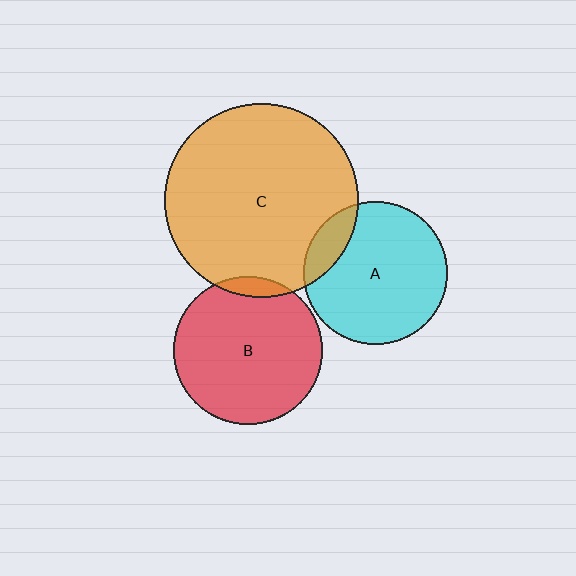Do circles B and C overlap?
Yes.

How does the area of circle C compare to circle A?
Approximately 1.8 times.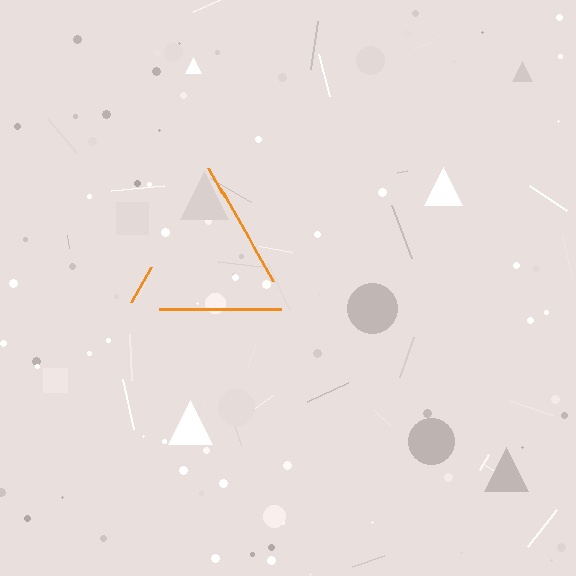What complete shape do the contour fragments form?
The contour fragments form a triangle.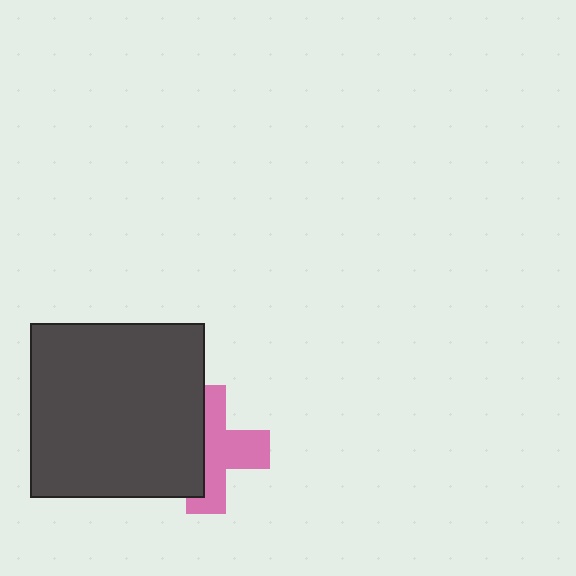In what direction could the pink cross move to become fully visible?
The pink cross could move right. That would shift it out from behind the dark gray square entirely.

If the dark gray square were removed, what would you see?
You would see the complete pink cross.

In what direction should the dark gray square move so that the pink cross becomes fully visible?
The dark gray square should move left. That is the shortest direction to clear the overlap and leave the pink cross fully visible.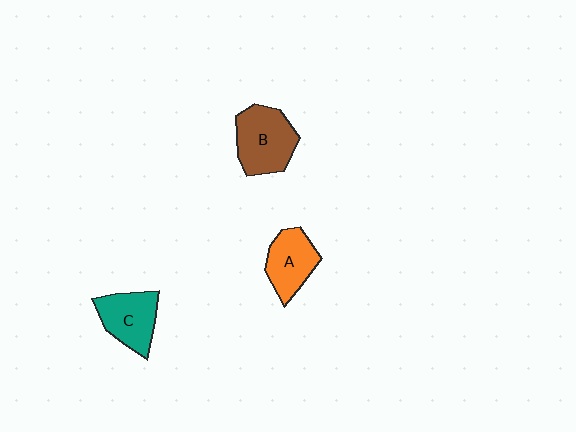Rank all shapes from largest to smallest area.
From largest to smallest: B (brown), C (teal), A (orange).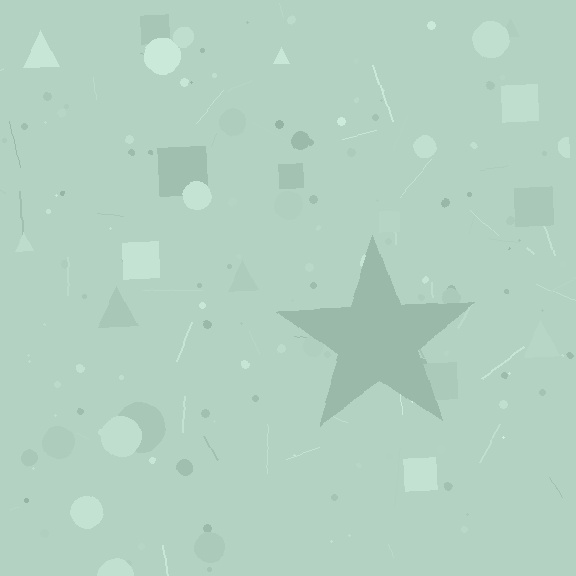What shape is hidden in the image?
A star is hidden in the image.